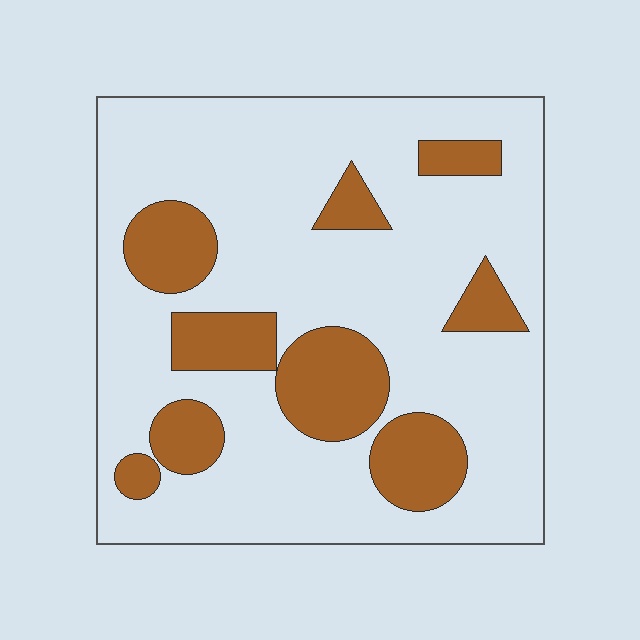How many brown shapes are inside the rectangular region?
9.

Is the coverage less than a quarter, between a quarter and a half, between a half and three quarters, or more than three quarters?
Less than a quarter.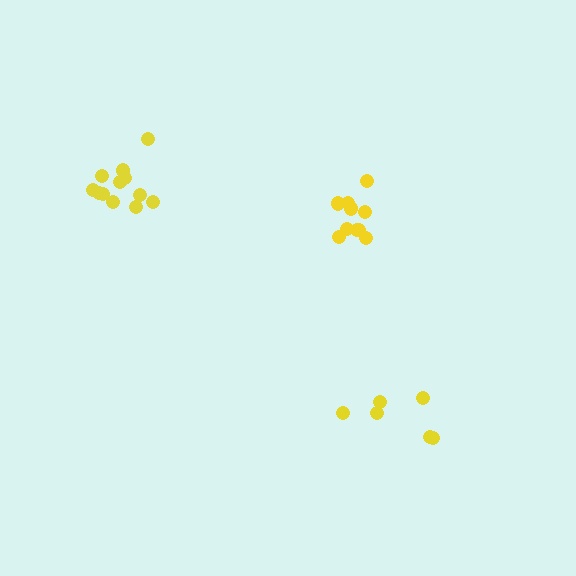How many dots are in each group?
Group 1: 10 dots, Group 2: 6 dots, Group 3: 12 dots (28 total).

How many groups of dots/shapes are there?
There are 3 groups.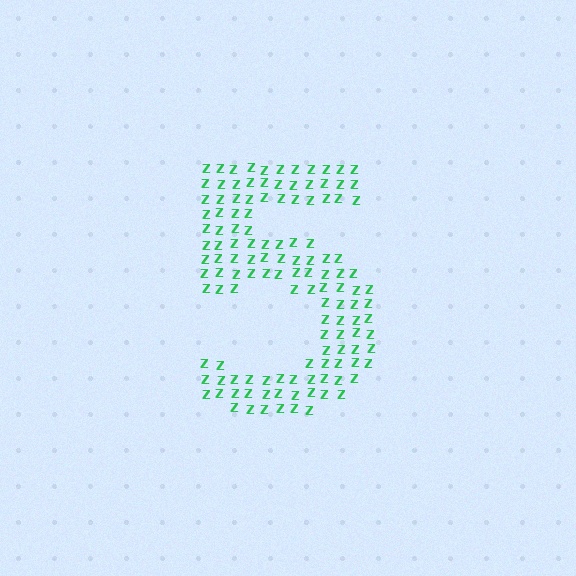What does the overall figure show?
The overall figure shows the digit 5.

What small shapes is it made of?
It is made of small letter Z's.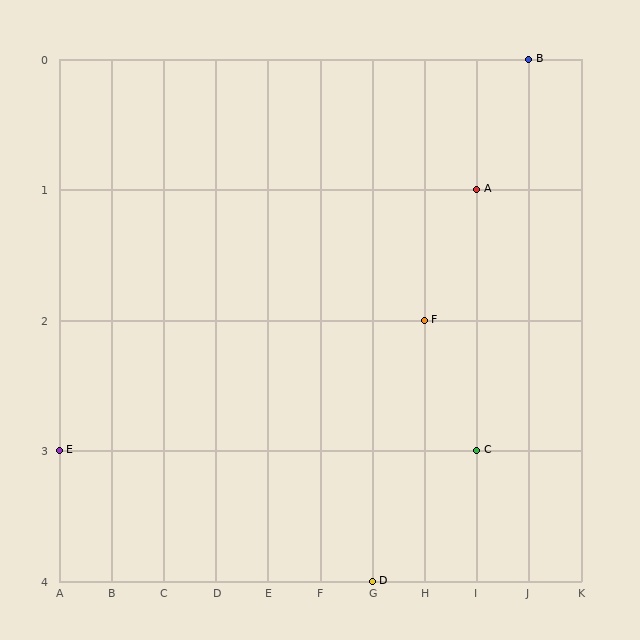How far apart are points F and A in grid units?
Points F and A are 1 column and 1 row apart (about 1.4 grid units diagonally).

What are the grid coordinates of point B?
Point B is at grid coordinates (J, 0).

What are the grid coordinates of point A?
Point A is at grid coordinates (I, 1).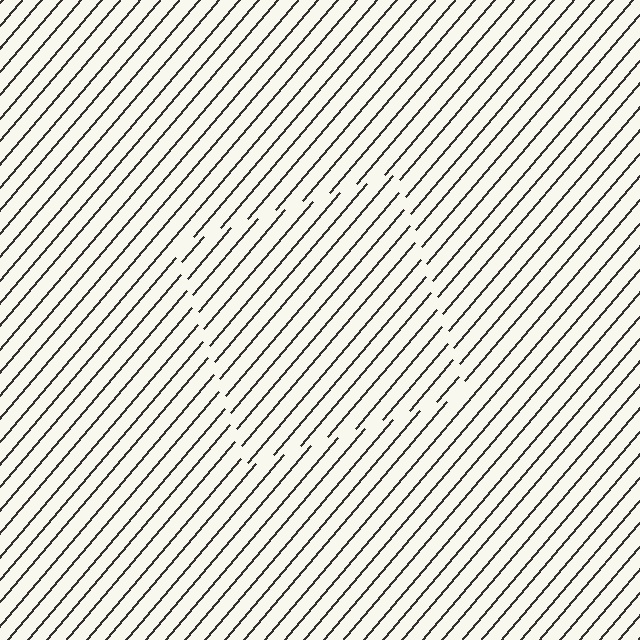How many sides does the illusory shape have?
4 sides — the line-ends trace a square.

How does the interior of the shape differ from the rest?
The interior of the shape contains the same grating, shifted by half a period — the contour is defined by the phase discontinuity where line-ends from the inner and outer gratings abut.